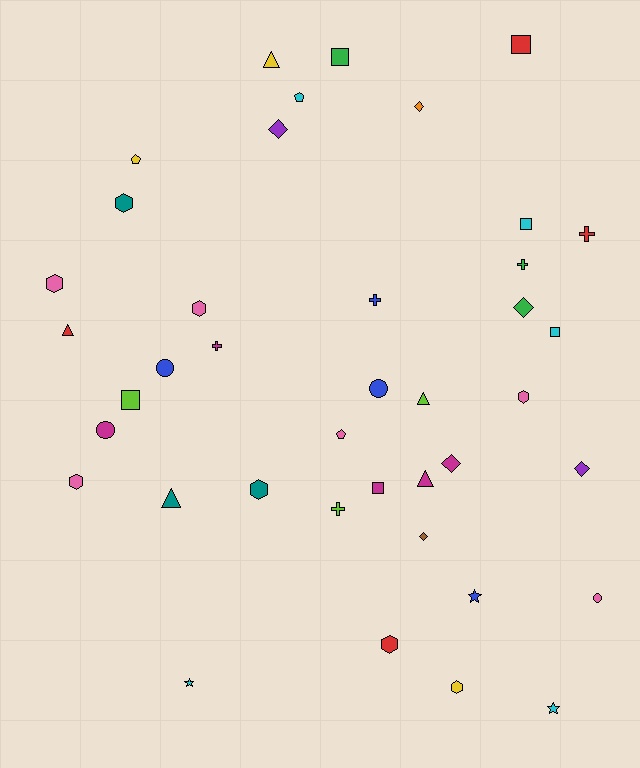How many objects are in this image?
There are 40 objects.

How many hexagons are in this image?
There are 8 hexagons.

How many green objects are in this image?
There are 3 green objects.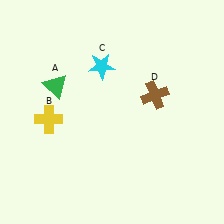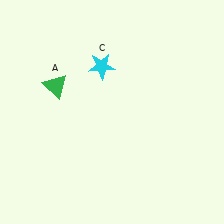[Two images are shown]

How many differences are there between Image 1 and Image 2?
There are 2 differences between the two images.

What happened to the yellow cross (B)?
The yellow cross (B) was removed in Image 2. It was in the bottom-left area of Image 1.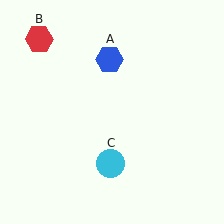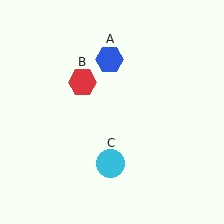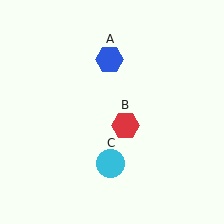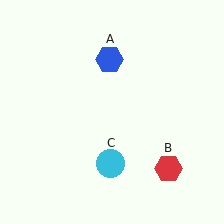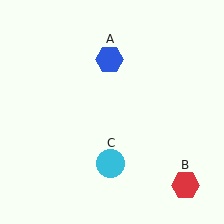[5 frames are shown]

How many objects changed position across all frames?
1 object changed position: red hexagon (object B).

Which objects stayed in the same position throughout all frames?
Blue hexagon (object A) and cyan circle (object C) remained stationary.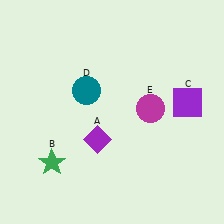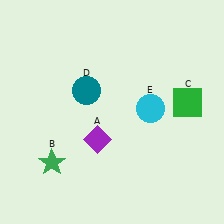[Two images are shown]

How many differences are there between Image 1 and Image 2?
There are 2 differences between the two images.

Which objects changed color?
C changed from purple to green. E changed from magenta to cyan.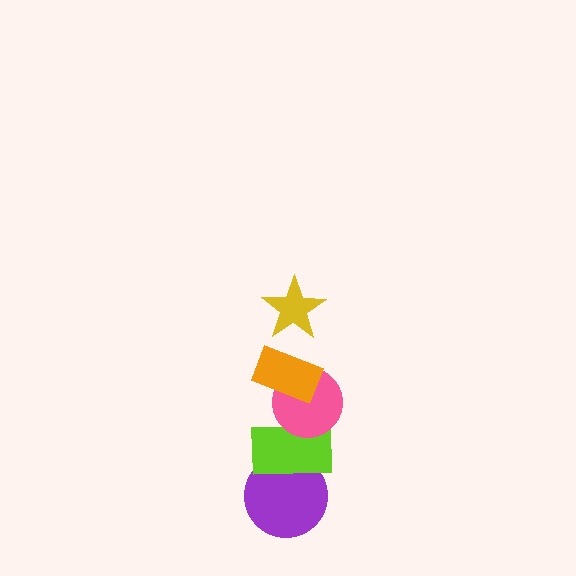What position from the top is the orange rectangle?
The orange rectangle is 2nd from the top.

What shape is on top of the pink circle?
The orange rectangle is on top of the pink circle.